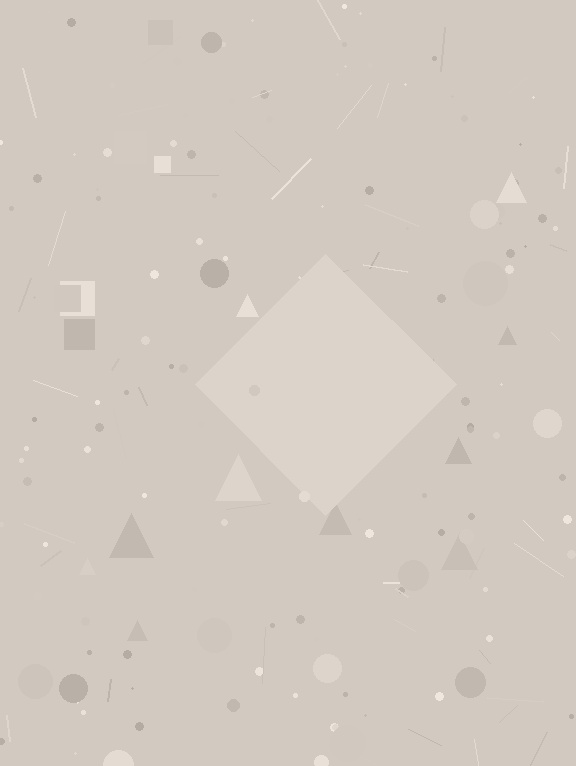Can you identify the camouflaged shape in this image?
The camouflaged shape is a diamond.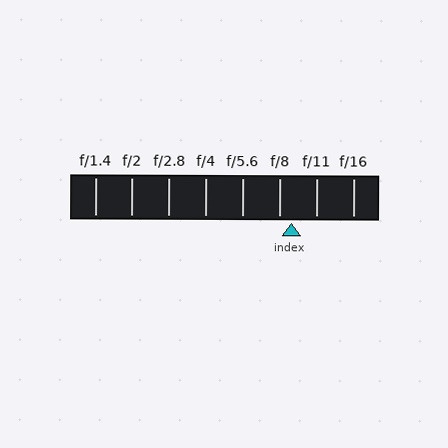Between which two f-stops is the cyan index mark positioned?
The index mark is between f/8 and f/11.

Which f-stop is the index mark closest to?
The index mark is closest to f/8.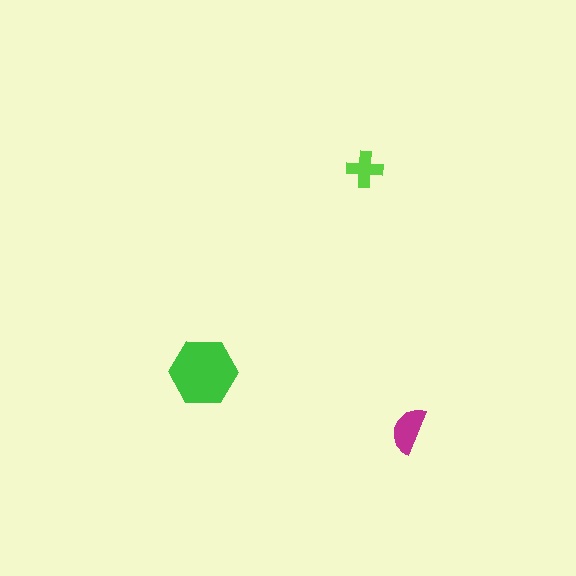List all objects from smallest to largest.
The lime cross, the magenta semicircle, the green hexagon.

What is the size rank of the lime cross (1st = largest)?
3rd.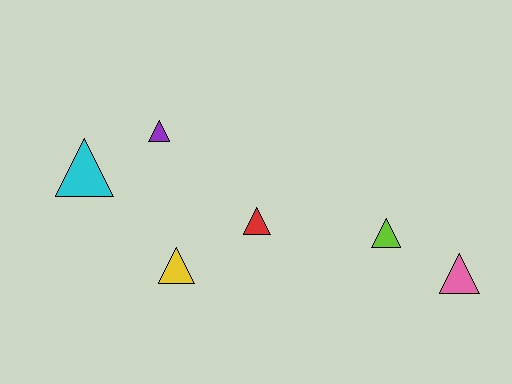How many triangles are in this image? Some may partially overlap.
There are 6 triangles.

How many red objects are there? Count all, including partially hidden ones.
There is 1 red object.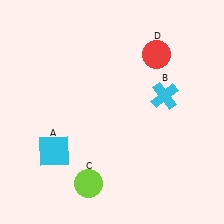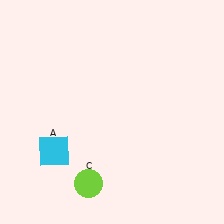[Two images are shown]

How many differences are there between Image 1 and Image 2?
There are 2 differences between the two images.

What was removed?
The cyan cross (B), the red circle (D) were removed in Image 2.